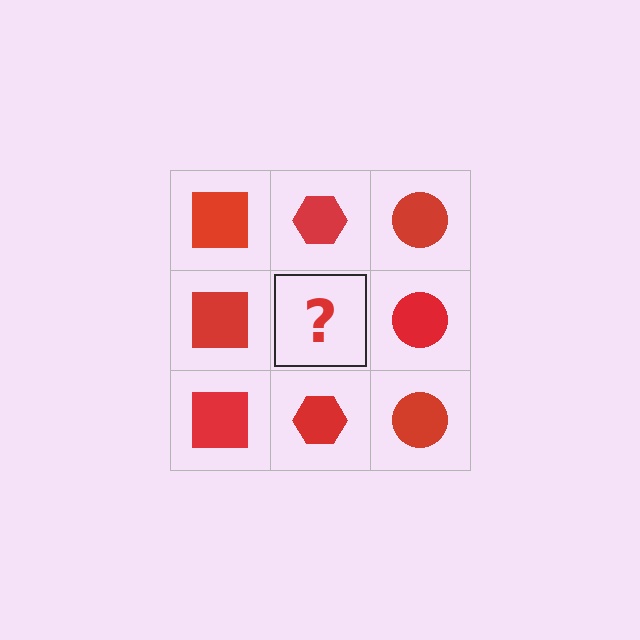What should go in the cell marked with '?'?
The missing cell should contain a red hexagon.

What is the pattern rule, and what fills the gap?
The rule is that each column has a consistent shape. The gap should be filled with a red hexagon.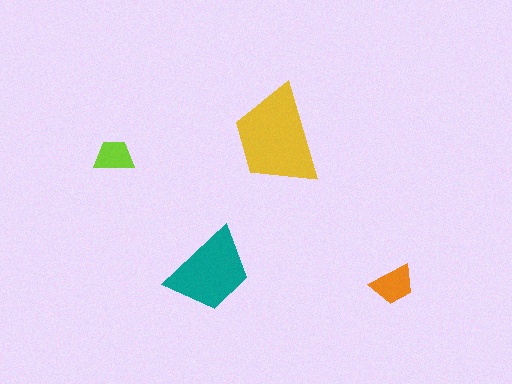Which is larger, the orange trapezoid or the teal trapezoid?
The teal one.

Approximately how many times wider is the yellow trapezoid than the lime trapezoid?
About 2.5 times wider.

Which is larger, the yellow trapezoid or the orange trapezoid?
The yellow one.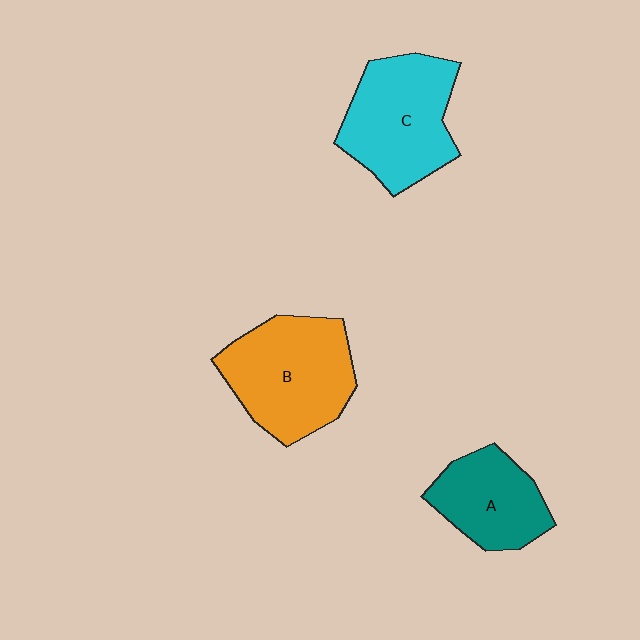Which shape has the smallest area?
Shape A (teal).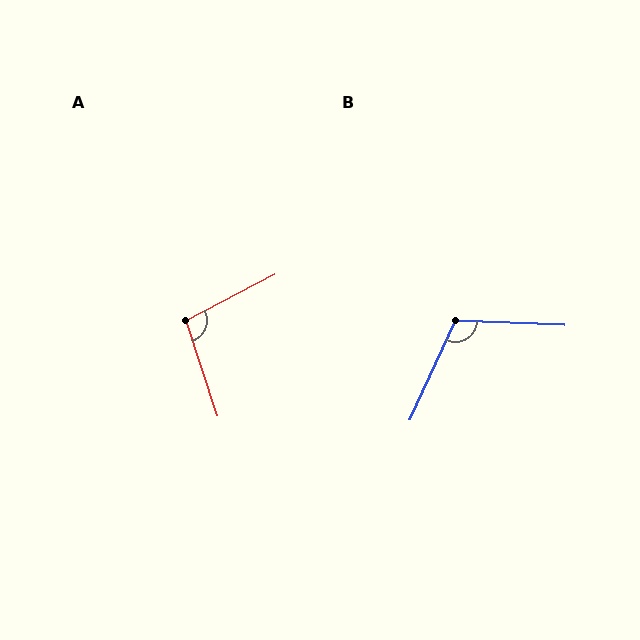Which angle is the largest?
B, at approximately 112 degrees.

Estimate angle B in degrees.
Approximately 112 degrees.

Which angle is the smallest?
A, at approximately 99 degrees.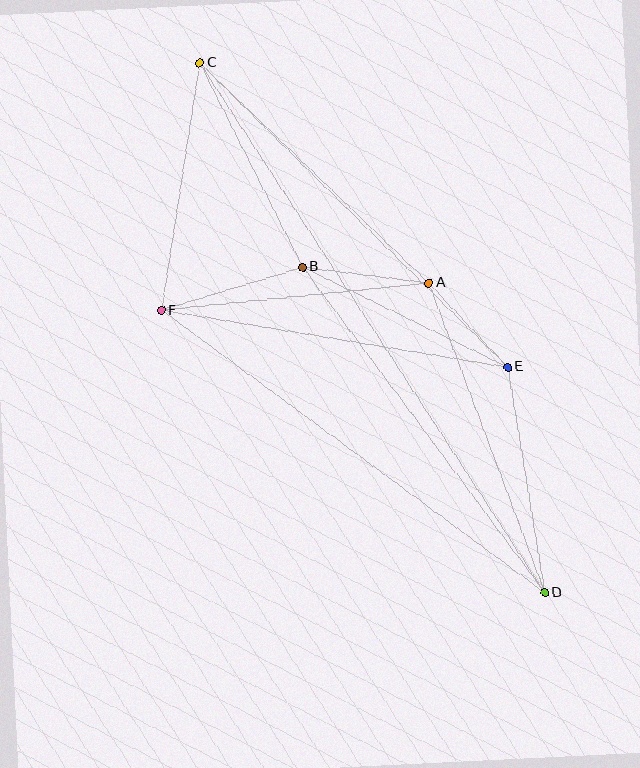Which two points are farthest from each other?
Points C and D are farthest from each other.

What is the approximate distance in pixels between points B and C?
The distance between B and C is approximately 228 pixels.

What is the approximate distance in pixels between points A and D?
The distance between A and D is approximately 331 pixels.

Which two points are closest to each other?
Points A and E are closest to each other.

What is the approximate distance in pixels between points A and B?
The distance between A and B is approximately 127 pixels.